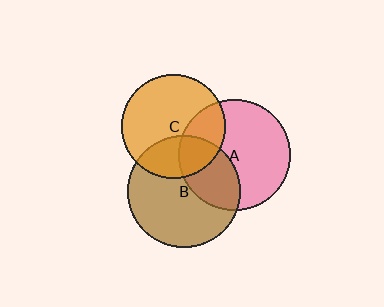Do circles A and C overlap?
Yes.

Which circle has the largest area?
Circle B (brown).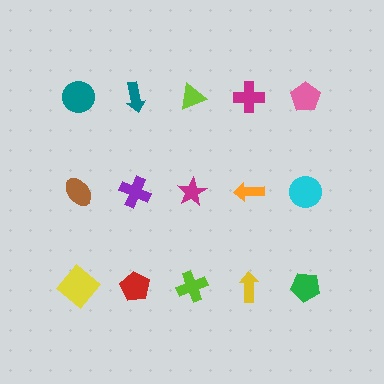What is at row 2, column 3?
A magenta star.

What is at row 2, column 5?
A cyan circle.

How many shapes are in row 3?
5 shapes.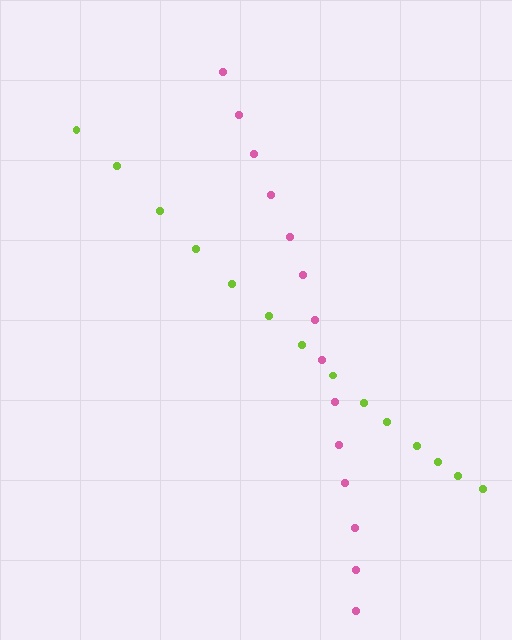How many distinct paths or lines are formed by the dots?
There are 2 distinct paths.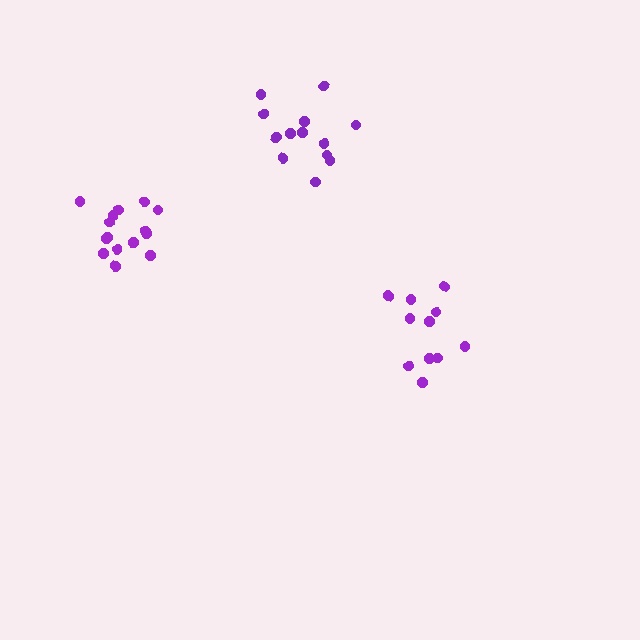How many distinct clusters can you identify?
There are 3 distinct clusters.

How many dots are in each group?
Group 1: 13 dots, Group 2: 11 dots, Group 3: 15 dots (39 total).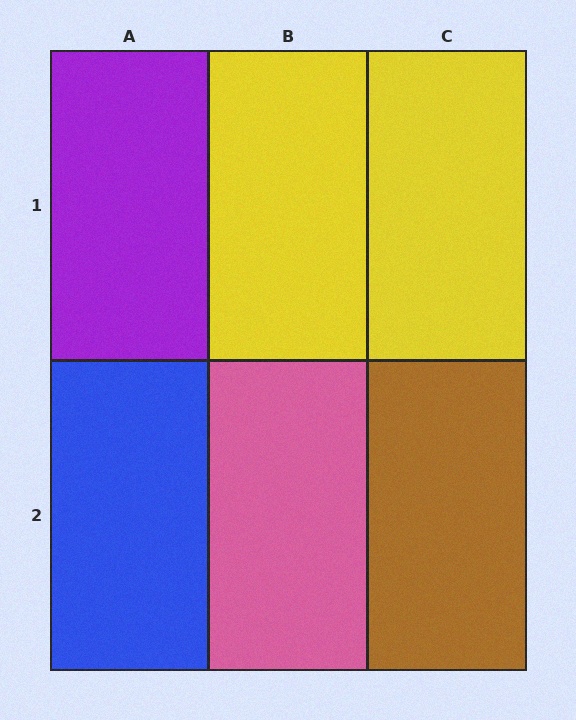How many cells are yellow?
2 cells are yellow.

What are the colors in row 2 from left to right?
Blue, pink, brown.